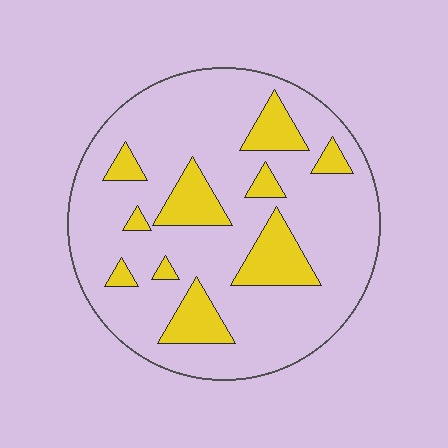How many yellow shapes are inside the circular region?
10.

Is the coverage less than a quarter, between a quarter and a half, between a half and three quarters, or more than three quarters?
Less than a quarter.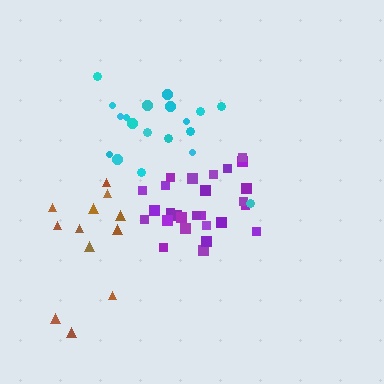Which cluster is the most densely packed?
Purple.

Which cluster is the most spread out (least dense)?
Brown.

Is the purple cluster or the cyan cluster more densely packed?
Purple.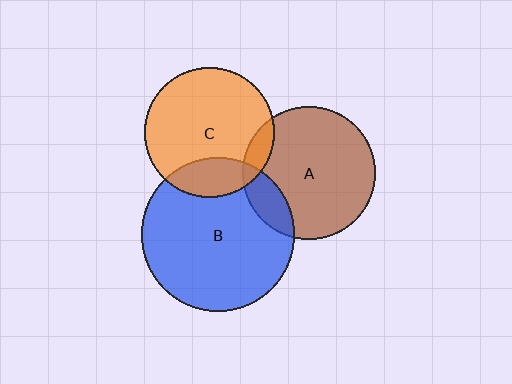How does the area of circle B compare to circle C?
Approximately 1.4 times.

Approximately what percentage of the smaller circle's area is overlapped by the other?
Approximately 10%.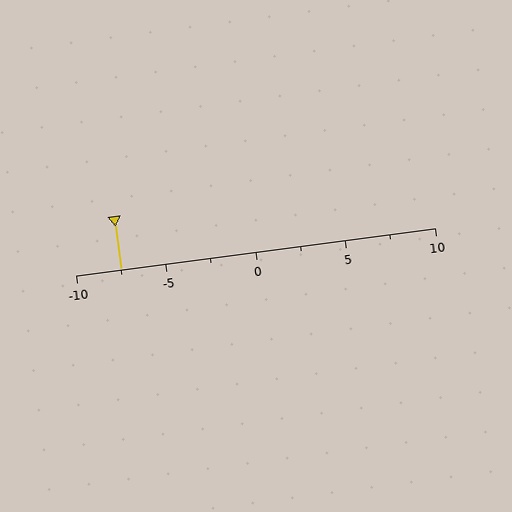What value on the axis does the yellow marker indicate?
The marker indicates approximately -7.5.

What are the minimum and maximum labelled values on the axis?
The axis runs from -10 to 10.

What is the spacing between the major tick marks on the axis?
The major ticks are spaced 5 apart.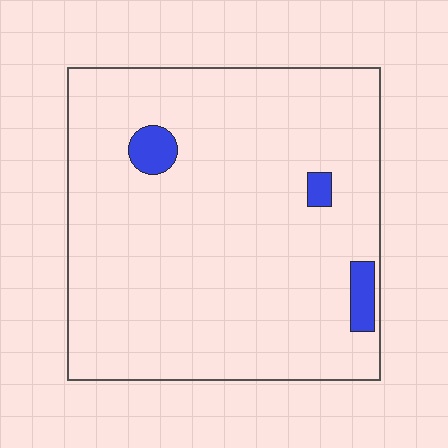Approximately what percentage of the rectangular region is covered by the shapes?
Approximately 5%.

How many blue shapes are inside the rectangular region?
3.